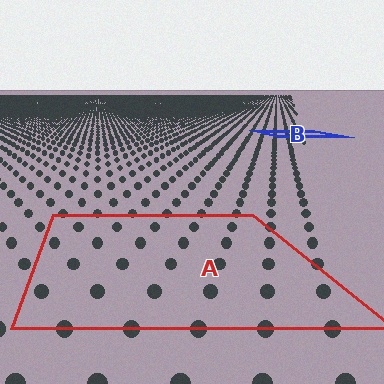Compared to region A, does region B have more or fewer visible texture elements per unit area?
Region B has more texture elements per unit area — they are packed more densely because it is farther away.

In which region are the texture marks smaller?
The texture marks are smaller in region B, because it is farther away.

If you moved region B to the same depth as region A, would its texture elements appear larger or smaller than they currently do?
They would appear larger. At a closer depth, the same texture elements are projected at a bigger on-screen size.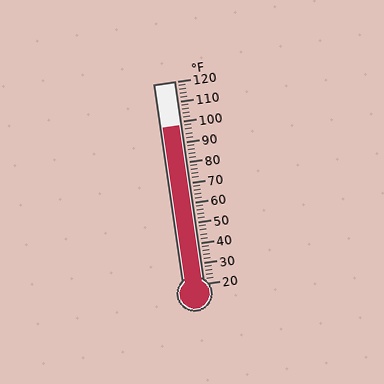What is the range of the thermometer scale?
The thermometer scale ranges from 20°F to 120°F.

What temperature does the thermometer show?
The thermometer shows approximately 98°F.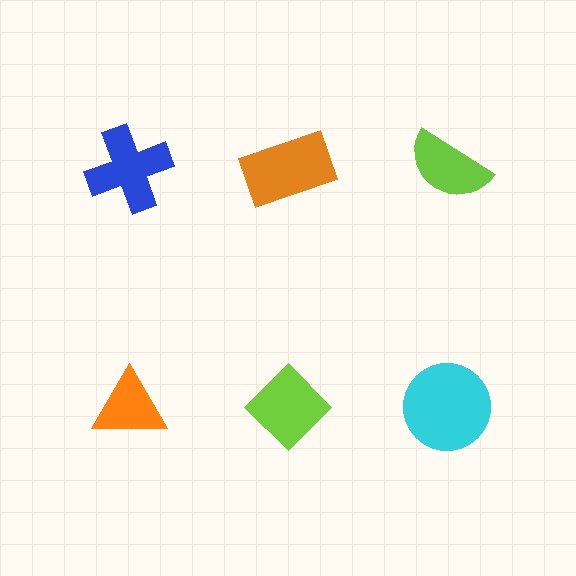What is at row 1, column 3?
A lime semicircle.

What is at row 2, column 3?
A cyan circle.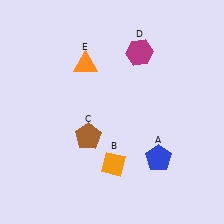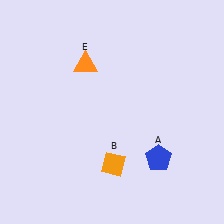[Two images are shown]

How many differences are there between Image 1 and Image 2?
There are 2 differences between the two images.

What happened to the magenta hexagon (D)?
The magenta hexagon (D) was removed in Image 2. It was in the top-right area of Image 1.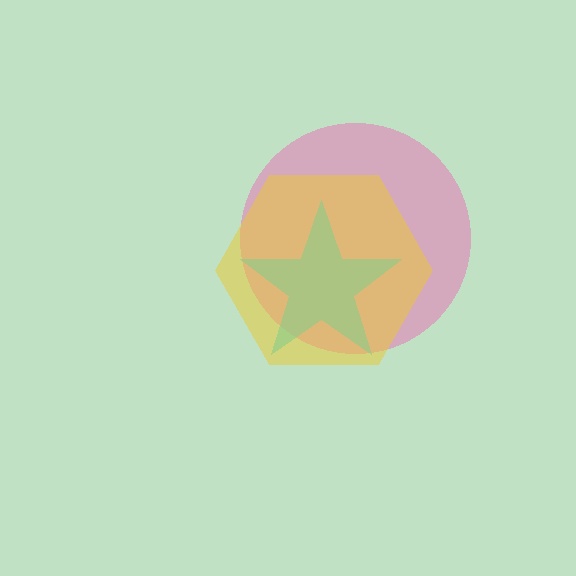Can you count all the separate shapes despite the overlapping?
Yes, there are 3 separate shapes.